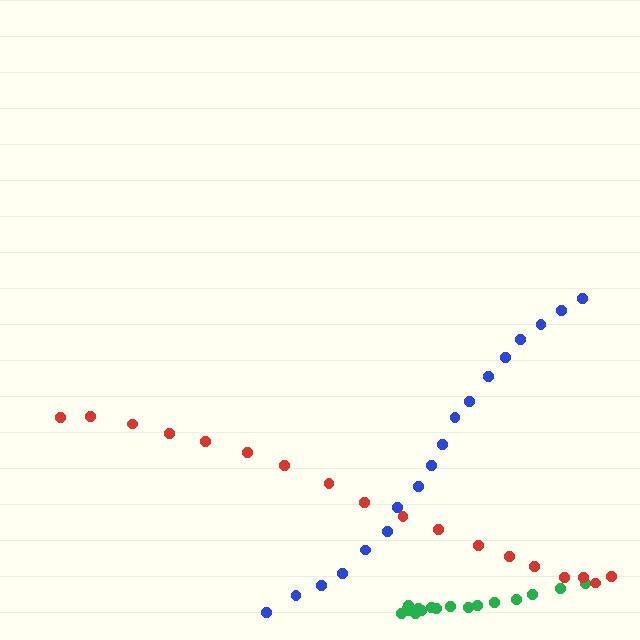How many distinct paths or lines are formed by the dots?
There are 3 distinct paths.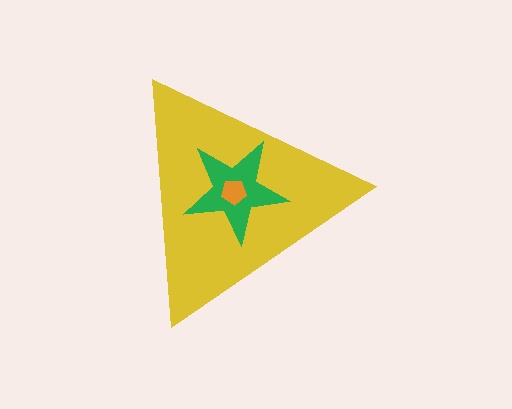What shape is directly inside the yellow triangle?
The green star.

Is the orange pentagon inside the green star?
Yes.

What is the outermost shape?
The yellow triangle.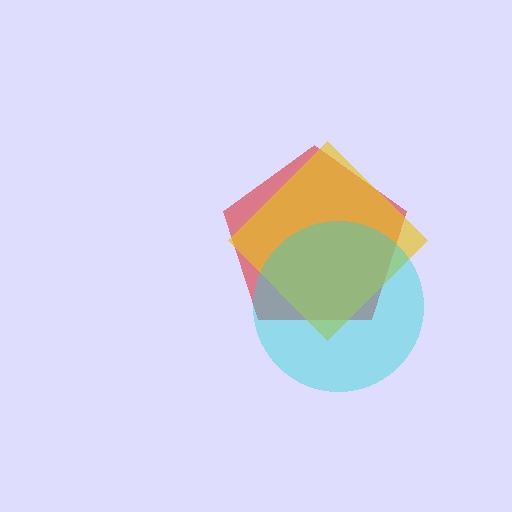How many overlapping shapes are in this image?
There are 3 overlapping shapes in the image.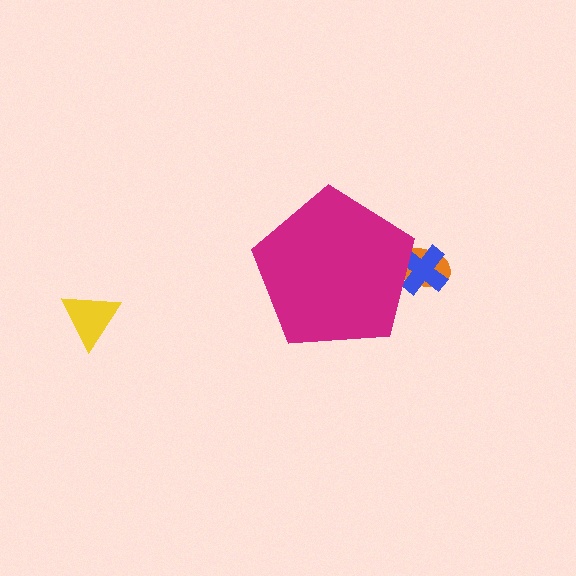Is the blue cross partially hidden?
Yes, the blue cross is partially hidden behind the magenta pentagon.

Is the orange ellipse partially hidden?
Yes, the orange ellipse is partially hidden behind the magenta pentagon.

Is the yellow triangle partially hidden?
No, the yellow triangle is fully visible.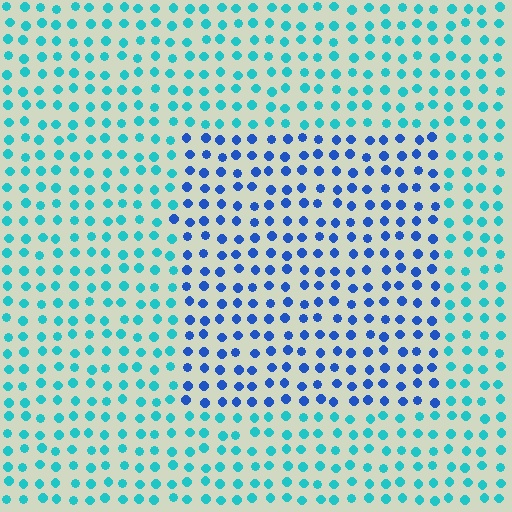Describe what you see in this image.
The image is filled with small cyan elements in a uniform arrangement. A rectangle-shaped region is visible where the elements are tinted to a slightly different hue, forming a subtle color boundary.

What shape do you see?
I see a rectangle.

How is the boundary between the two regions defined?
The boundary is defined purely by a slight shift in hue (about 41 degrees). Spacing, size, and orientation are identical on both sides.